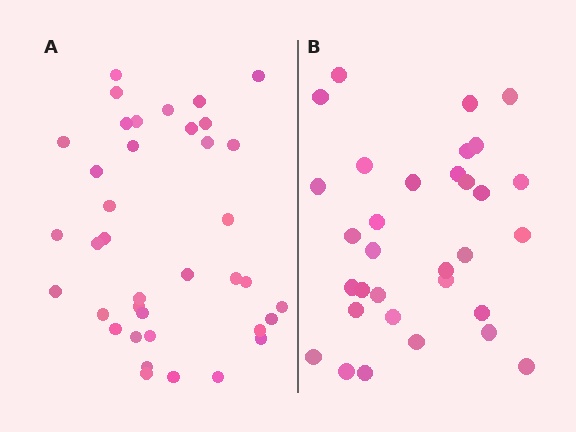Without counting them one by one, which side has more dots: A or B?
Region A (the left region) has more dots.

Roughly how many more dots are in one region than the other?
Region A has about 6 more dots than region B.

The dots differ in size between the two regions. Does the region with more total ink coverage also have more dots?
No. Region B has more total ink coverage because its dots are larger, but region A actually contains more individual dots. Total area can be misleading — the number of items is what matters here.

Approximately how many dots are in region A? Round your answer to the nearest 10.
About 40 dots. (The exact count is 38, which rounds to 40.)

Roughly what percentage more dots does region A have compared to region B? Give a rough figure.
About 20% more.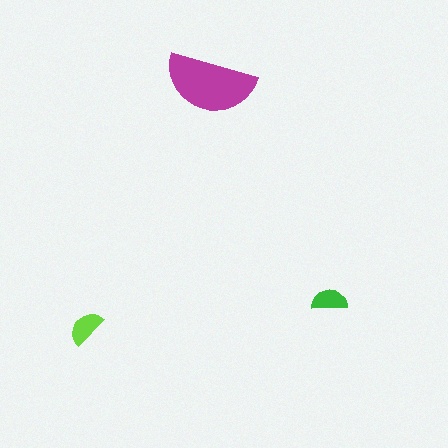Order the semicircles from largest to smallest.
the magenta one, the lime one, the green one.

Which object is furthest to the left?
The lime semicircle is leftmost.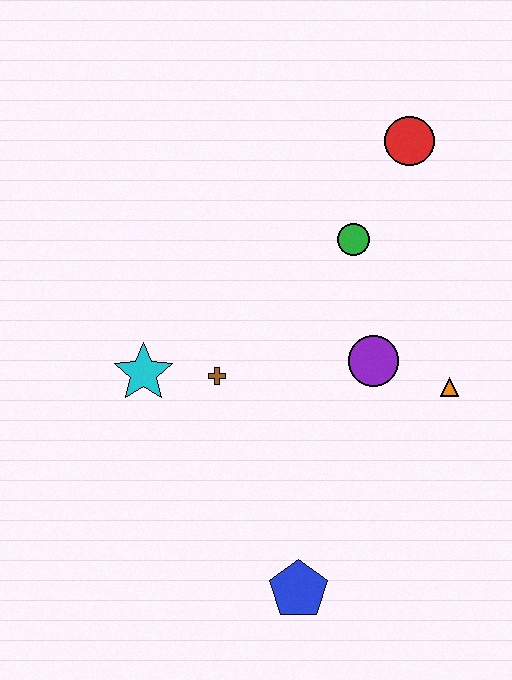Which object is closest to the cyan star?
The brown cross is closest to the cyan star.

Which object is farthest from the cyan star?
The red circle is farthest from the cyan star.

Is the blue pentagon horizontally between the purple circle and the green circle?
No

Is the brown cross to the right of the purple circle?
No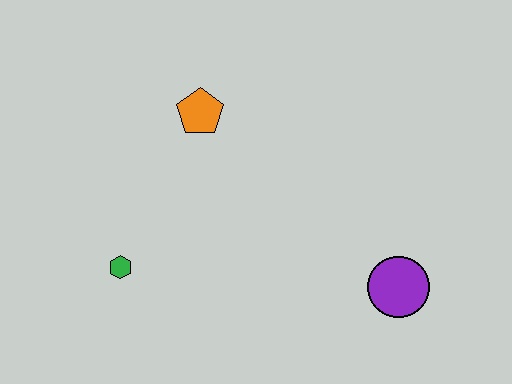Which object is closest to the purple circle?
The orange pentagon is closest to the purple circle.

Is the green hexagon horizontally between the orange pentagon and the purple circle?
No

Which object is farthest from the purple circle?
The green hexagon is farthest from the purple circle.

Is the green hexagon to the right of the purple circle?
No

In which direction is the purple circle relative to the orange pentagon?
The purple circle is to the right of the orange pentagon.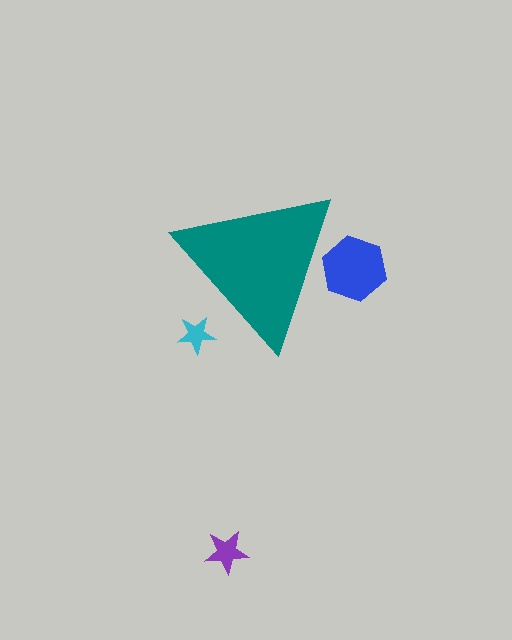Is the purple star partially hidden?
No, the purple star is fully visible.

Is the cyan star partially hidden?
Yes, the cyan star is partially hidden behind the teal triangle.